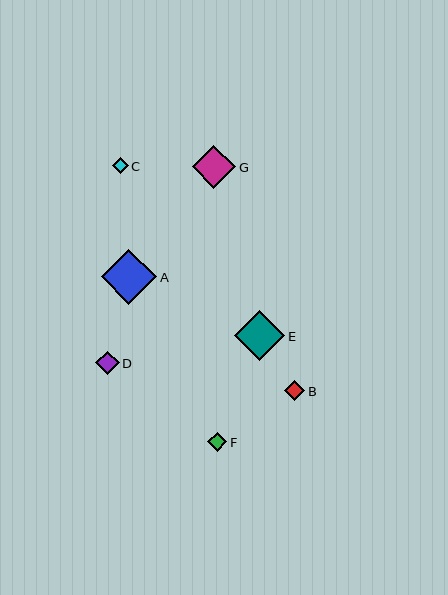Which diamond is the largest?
Diamond A is the largest with a size of approximately 55 pixels.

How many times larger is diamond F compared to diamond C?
Diamond F is approximately 1.2 times the size of diamond C.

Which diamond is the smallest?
Diamond C is the smallest with a size of approximately 16 pixels.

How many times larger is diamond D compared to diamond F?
Diamond D is approximately 1.3 times the size of diamond F.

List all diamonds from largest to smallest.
From largest to smallest: A, E, G, D, B, F, C.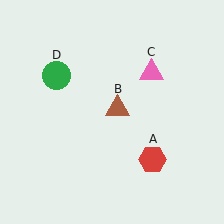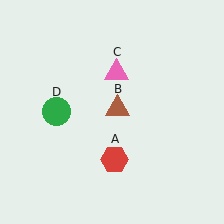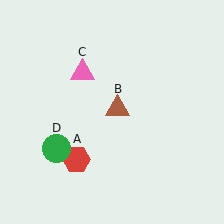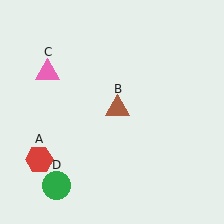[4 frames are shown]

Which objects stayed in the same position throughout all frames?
Brown triangle (object B) remained stationary.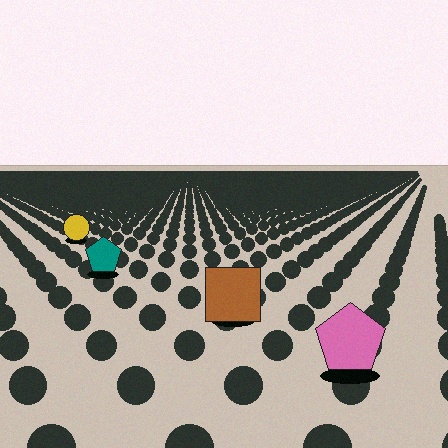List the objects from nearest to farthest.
From nearest to farthest: the pink pentagon, the brown square, the teal pentagon, the yellow circle.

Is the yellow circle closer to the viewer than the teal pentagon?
No. The teal pentagon is closer — you can tell from the texture gradient: the ground texture is coarser near it.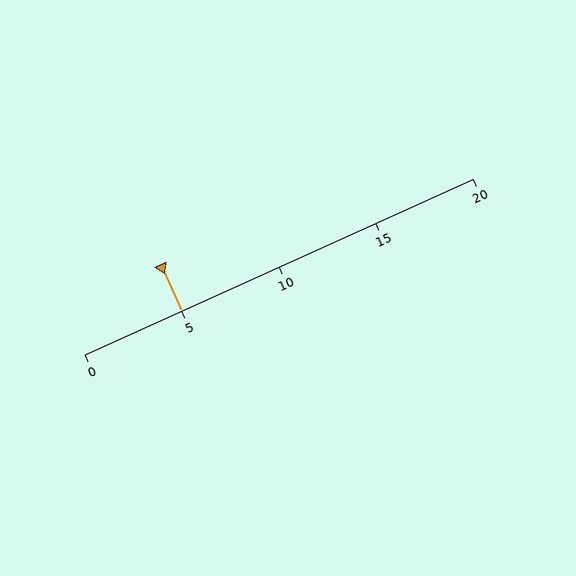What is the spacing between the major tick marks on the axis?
The major ticks are spaced 5 apart.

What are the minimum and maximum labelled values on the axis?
The axis runs from 0 to 20.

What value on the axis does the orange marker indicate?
The marker indicates approximately 5.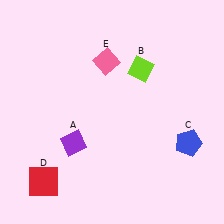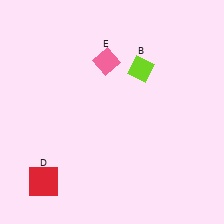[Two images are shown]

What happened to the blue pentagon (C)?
The blue pentagon (C) was removed in Image 2. It was in the bottom-right area of Image 1.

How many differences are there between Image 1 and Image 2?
There are 2 differences between the two images.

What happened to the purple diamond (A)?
The purple diamond (A) was removed in Image 2. It was in the bottom-left area of Image 1.